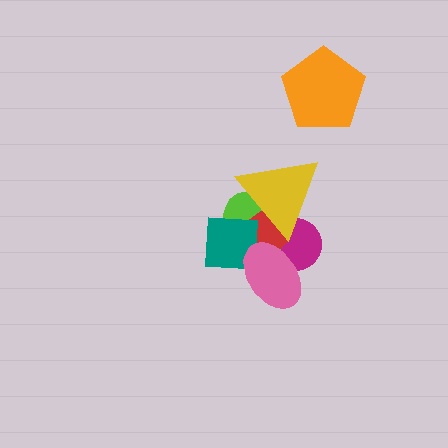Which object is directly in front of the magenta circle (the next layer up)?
The lime ellipse is directly in front of the magenta circle.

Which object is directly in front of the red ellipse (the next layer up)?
The teal square is directly in front of the red ellipse.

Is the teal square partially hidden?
Yes, it is partially covered by another shape.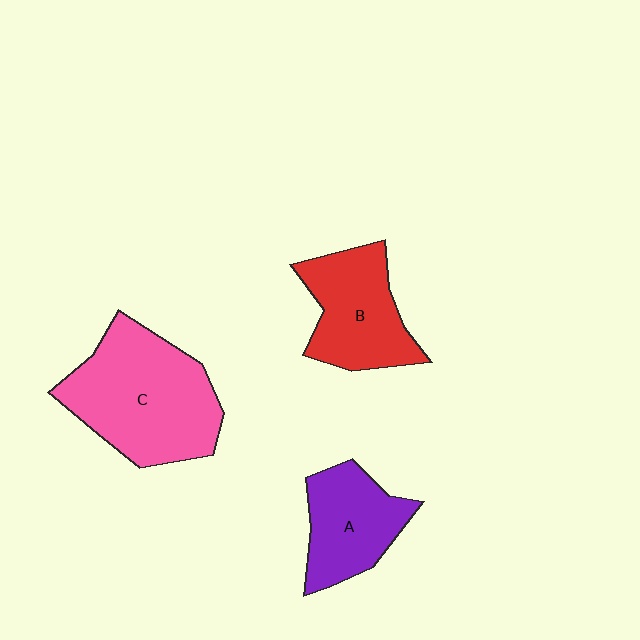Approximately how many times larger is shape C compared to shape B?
Approximately 1.5 times.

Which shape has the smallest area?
Shape A (purple).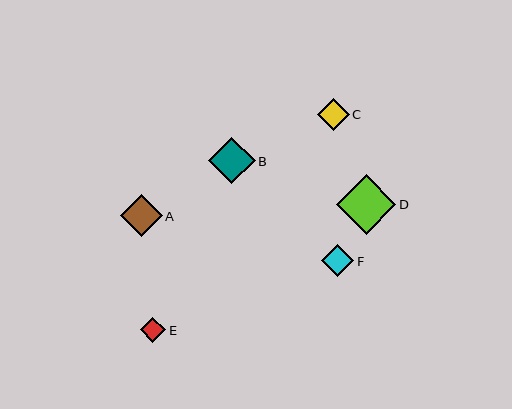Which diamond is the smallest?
Diamond E is the smallest with a size of approximately 25 pixels.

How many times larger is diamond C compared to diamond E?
Diamond C is approximately 1.3 times the size of diamond E.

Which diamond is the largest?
Diamond D is the largest with a size of approximately 60 pixels.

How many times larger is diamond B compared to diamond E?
Diamond B is approximately 1.9 times the size of diamond E.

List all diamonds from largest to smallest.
From largest to smallest: D, B, A, F, C, E.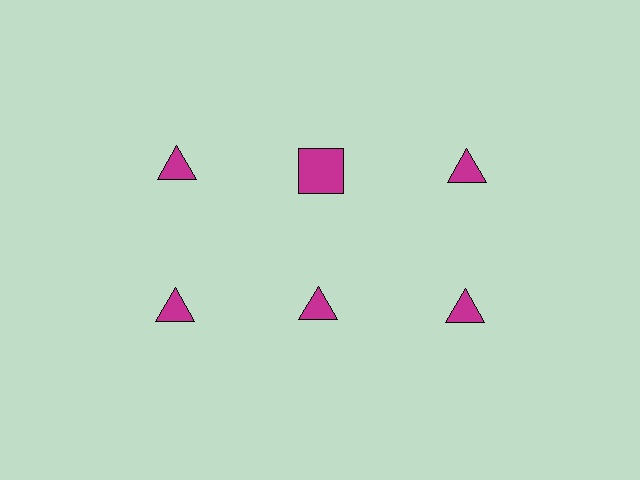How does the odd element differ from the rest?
It has a different shape: square instead of triangle.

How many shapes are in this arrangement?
There are 6 shapes arranged in a grid pattern.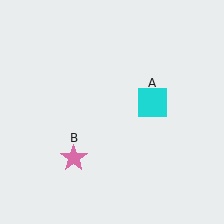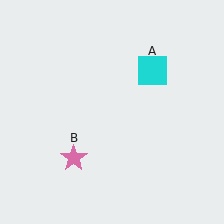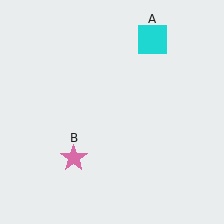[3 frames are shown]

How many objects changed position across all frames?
1 object changed position: cyan square (object A).